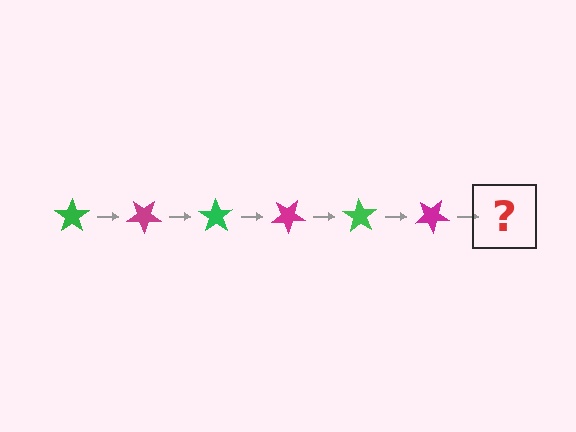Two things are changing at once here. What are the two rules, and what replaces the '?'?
The two rules are that it rotates 35 degrees each step and the color cycles through green and magenta. The '?' should be a green star, rotated 210 degrees from the start.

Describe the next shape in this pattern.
It should be a green star, rotated 210 degrees from the start.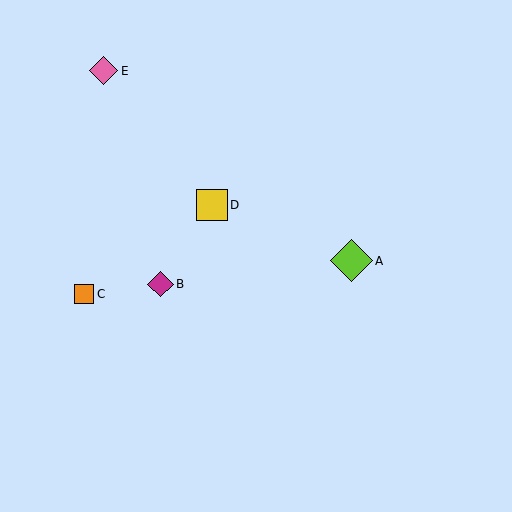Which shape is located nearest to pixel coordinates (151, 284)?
The magenta diamond (labeled B) at (161, 284) is nearest to that location.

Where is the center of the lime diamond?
The center of the lime diamond is at (351, 261).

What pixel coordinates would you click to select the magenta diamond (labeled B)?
Click at (161, 284) to select the magenta diamond B.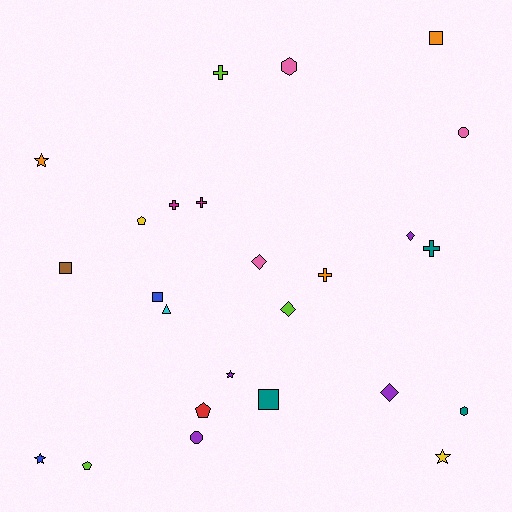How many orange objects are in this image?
There are 3 orange objects.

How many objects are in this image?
There are 25 objects.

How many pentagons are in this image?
There are 3 pentagons.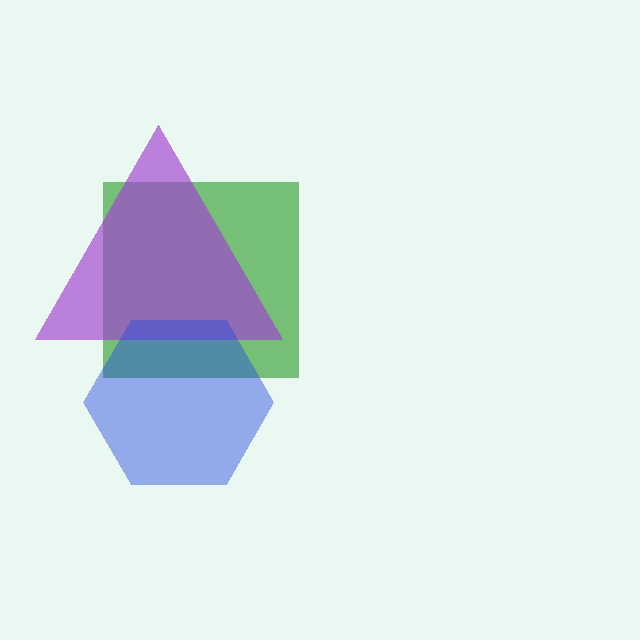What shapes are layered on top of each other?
The layered shapes are: a green square, a purple triangle, a blue hexagon.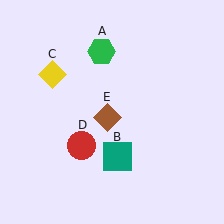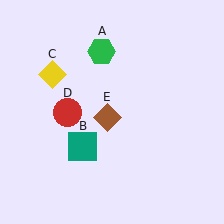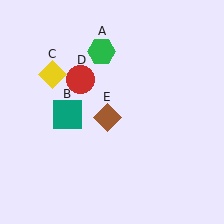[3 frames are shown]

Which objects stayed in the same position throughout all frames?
Green hexagon (object A) and yellow diamond (object C) and brown diamond (object E) remained stationary.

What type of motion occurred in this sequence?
The teal square (object B), red circle (object D) rotated clockwise around the center of the scene.